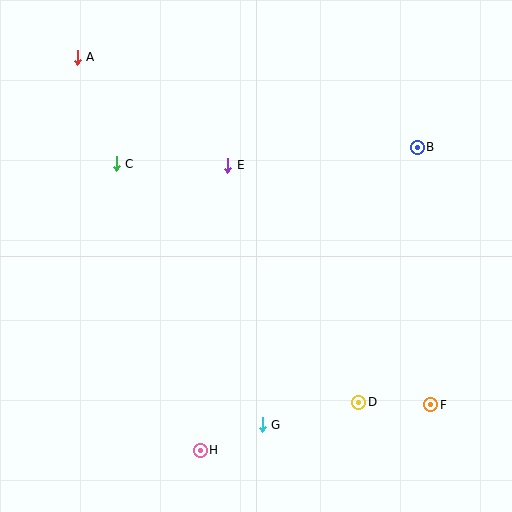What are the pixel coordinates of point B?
Point B is at (417, 147).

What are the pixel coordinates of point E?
Point E is at (228, 165).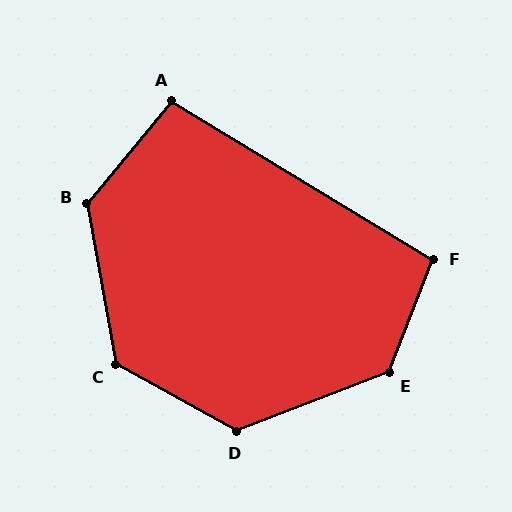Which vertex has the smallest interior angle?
A, at approximately 98 degrees.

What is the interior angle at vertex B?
Approximately 130 degrees (obtuse).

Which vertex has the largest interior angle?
E, at approximately 132 degrees.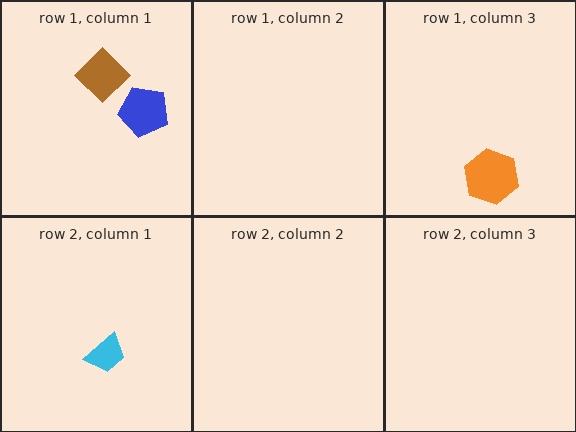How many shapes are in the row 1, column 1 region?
2.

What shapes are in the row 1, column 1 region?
The blue pentagon, the brown diamond.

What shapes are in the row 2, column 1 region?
The cyan trapezoid.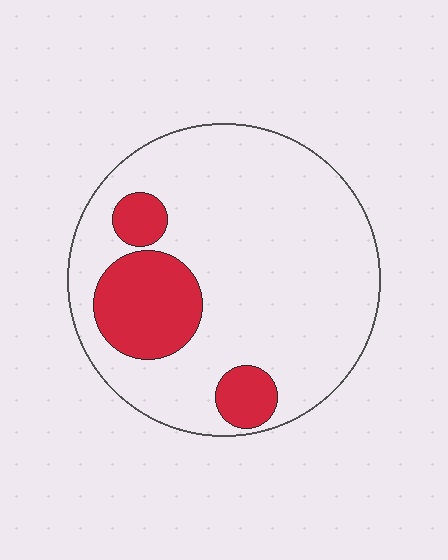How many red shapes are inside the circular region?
3.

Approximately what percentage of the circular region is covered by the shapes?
Approximately 20%.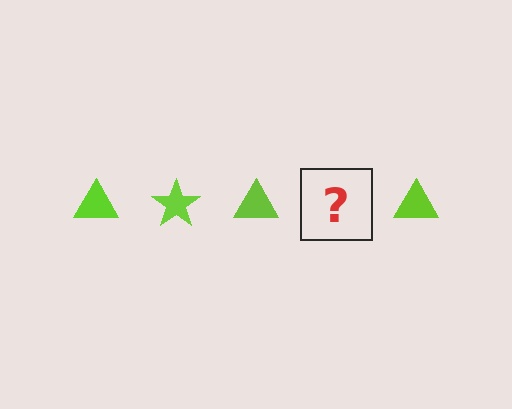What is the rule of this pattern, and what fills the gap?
The rule is that the pattern cycles through triangle, star shapes in lime. The gap should be filled with a lime star.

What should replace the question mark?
The question mark should be replaced with a lime star.